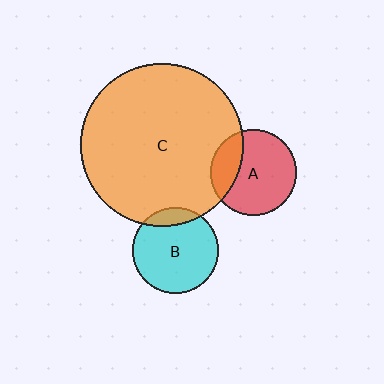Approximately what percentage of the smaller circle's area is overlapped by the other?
Approximately 25%.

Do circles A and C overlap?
Yes.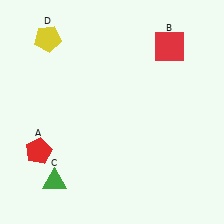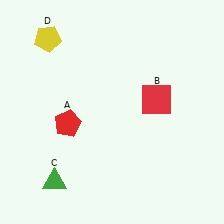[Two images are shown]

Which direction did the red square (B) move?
The red square (B) moved down.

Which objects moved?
The objects that moved are: the red pentagon (A), the red square (B).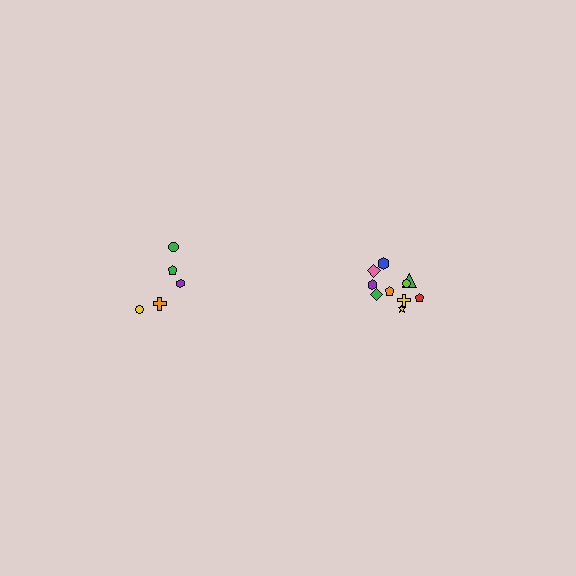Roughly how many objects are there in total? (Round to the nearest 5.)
Roughly 15 objects in total.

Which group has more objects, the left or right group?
The right group.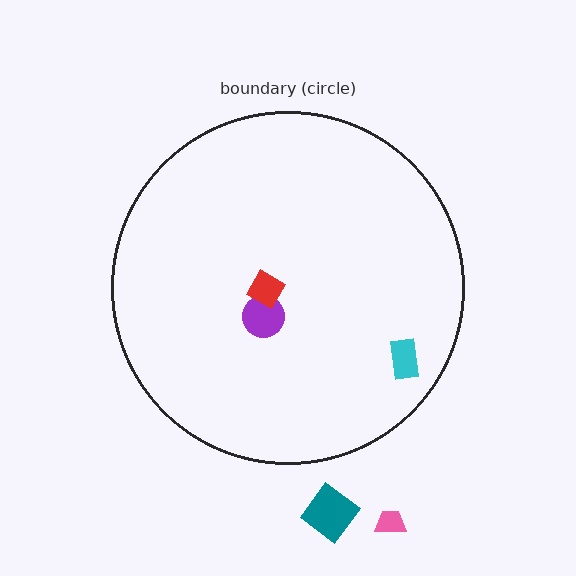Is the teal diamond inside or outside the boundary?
Outside.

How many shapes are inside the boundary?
3 inside, 2 outside.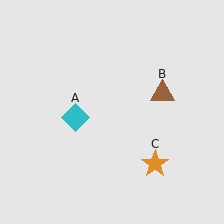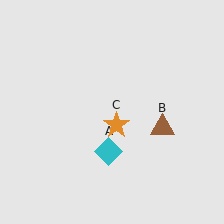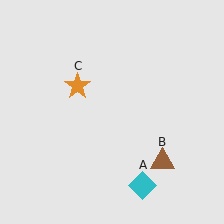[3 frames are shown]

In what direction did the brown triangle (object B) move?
The brown triangle (object B) moved down.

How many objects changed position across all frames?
3 objects changed position: cyan diamond (object A), brown triangle (object B), orange star (object C).